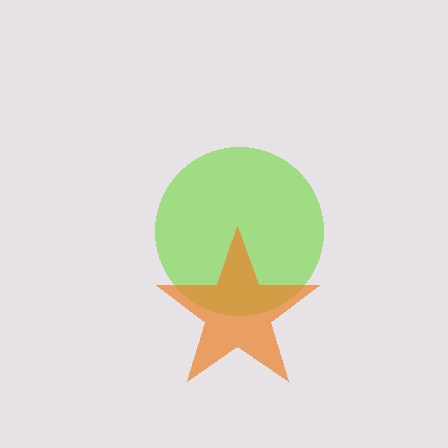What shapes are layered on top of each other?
The layered shapes are: a lime circle, an orange star.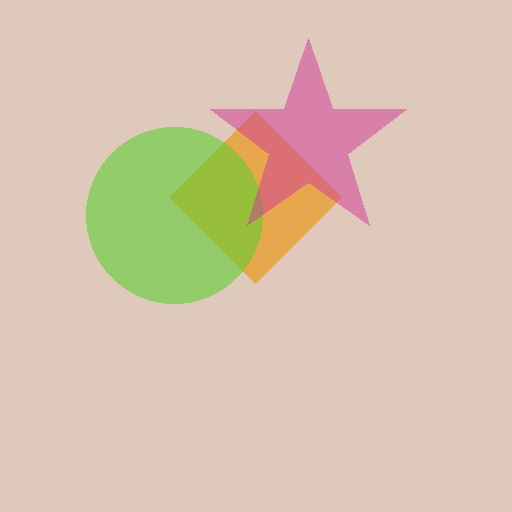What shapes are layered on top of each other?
The layered shapes are: an orange diamond, a lime circle, a magenta star.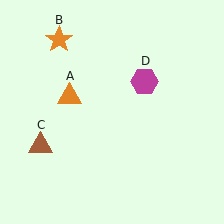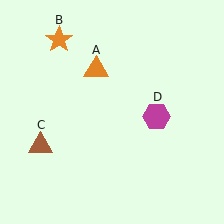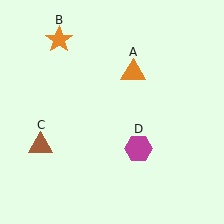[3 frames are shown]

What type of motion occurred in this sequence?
The orange triangle (object A), magenta hexagon (object D) rotated clockwise around the center of the scene.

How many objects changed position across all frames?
2 objects changed position: orange triangle (object A), magenta hexagon (object D).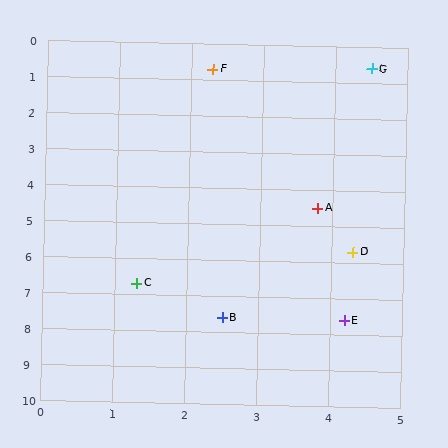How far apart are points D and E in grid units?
Points D and E are about 1.9 grid units apart.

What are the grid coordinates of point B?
Point B is at approximately (2.5, 7.6).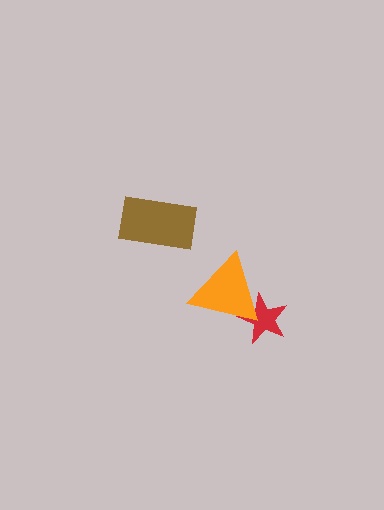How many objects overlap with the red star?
1 object overlaps with the red star.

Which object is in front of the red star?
The orange triangle is in front of the red star.